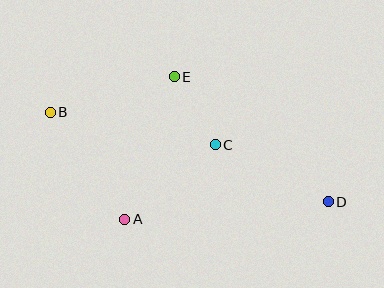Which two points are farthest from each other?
Points B and D are farthest from each other.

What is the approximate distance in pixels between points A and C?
The distance between A and C is approximately 117 pixels.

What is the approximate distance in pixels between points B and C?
The distance between B and C is approximately 169 pixels.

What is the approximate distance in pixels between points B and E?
The distance between B and E is approximately 129 pixels.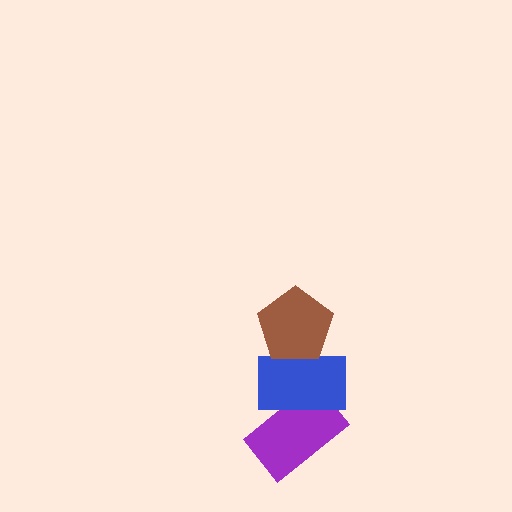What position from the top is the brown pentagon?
The brown pentagon is 1st from the top.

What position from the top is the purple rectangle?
The purple rectangle is 3rd from the top.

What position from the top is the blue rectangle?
The blue rectangle is 2nd from the top.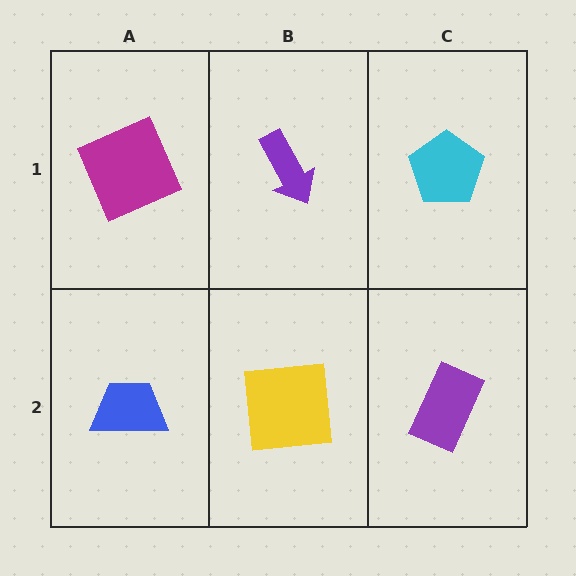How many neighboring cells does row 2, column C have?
2.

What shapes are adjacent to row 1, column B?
A yellow square (row 2, column B), a magenta square (row 1, column A), a cyan pentagon (row 1, column C).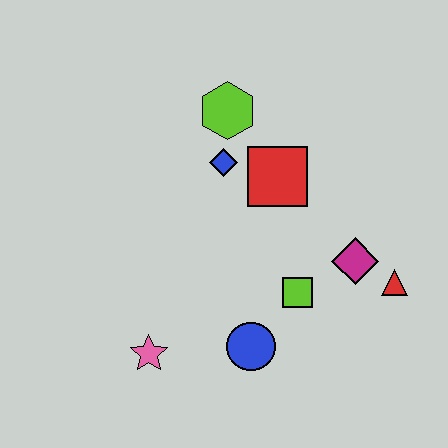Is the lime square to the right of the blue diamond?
Yes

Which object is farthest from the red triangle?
The pink star is farthest from the red triangle.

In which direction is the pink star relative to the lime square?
The pink star is to the left of the lime square.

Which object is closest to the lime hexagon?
The blue diamond is closest to the lime hexagon.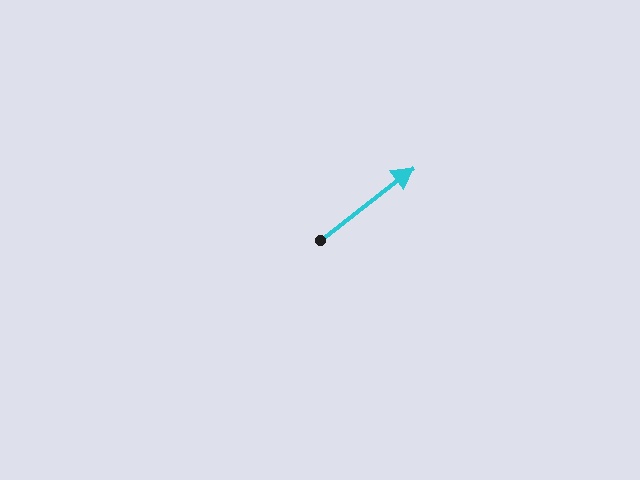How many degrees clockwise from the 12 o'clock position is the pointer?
Approximately 52 degrees.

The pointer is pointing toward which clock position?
Roughly 2 o'clock.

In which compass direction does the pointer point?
Northeast.